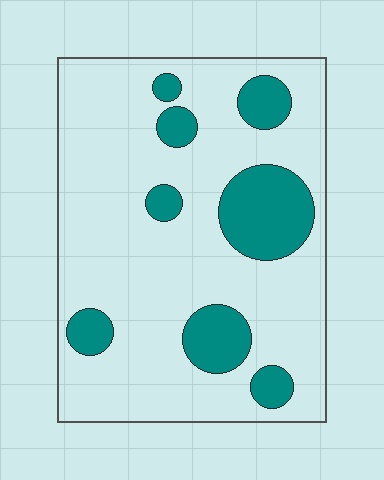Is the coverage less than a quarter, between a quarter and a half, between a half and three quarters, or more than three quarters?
Less than a quarter.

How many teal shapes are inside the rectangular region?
8.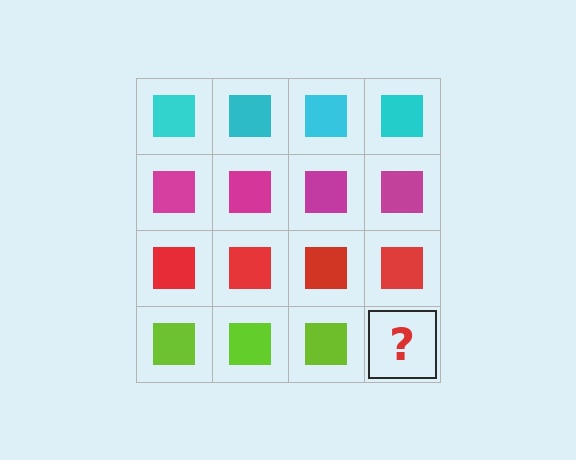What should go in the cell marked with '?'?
The missing cell should contain a lime square.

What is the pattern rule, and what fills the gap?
The rule is that each row has a consistent color. The gap should be filled with a lime square.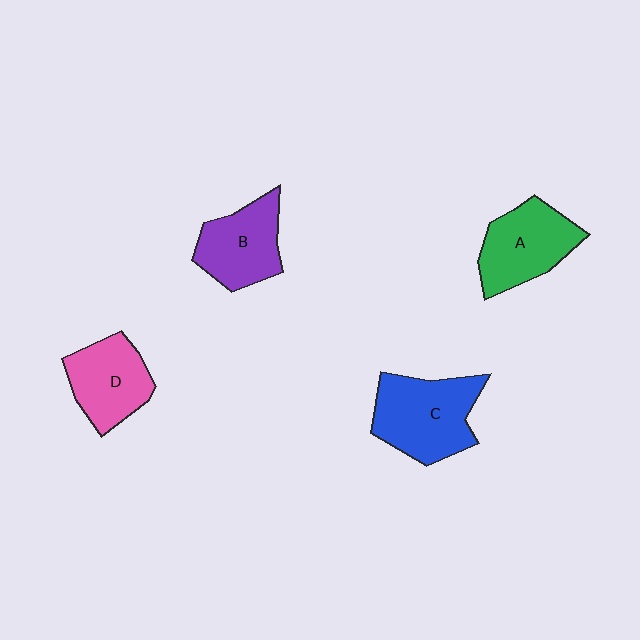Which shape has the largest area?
Shape C (blue).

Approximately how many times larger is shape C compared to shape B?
Approximately 1.3 times.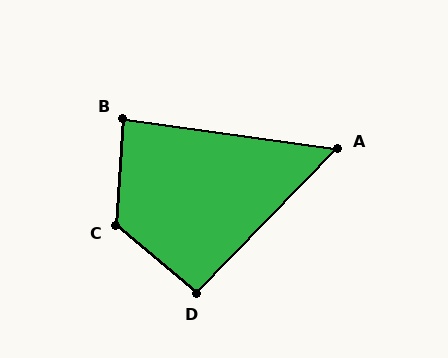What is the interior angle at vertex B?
Approximately 86 degrees (approximately right).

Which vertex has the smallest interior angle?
A, at approximately 54 degrees.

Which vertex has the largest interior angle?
C, at approximately 126 degrees.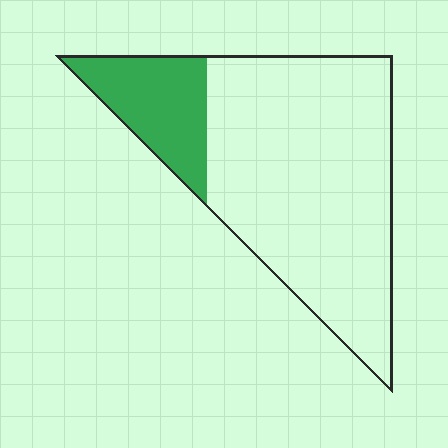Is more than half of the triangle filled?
No.